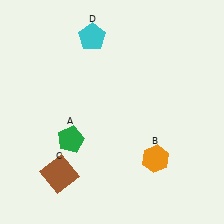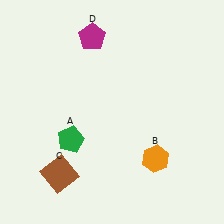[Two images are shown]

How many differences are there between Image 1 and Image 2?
There is 1 difference between the two images.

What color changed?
The pentagon (D) changed from cyan in Image 1 to magenta in Image 2.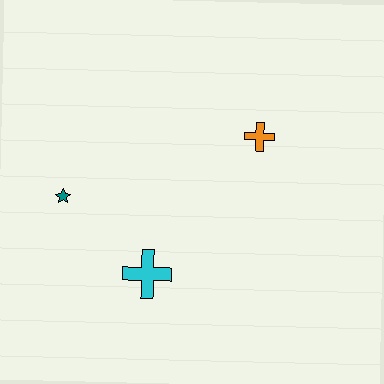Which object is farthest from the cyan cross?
The orange cross is farthest from the cyan cross.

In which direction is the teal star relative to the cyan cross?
The teal star is to the left of the cyan cross.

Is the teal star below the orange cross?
Yes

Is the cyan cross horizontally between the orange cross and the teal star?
Yes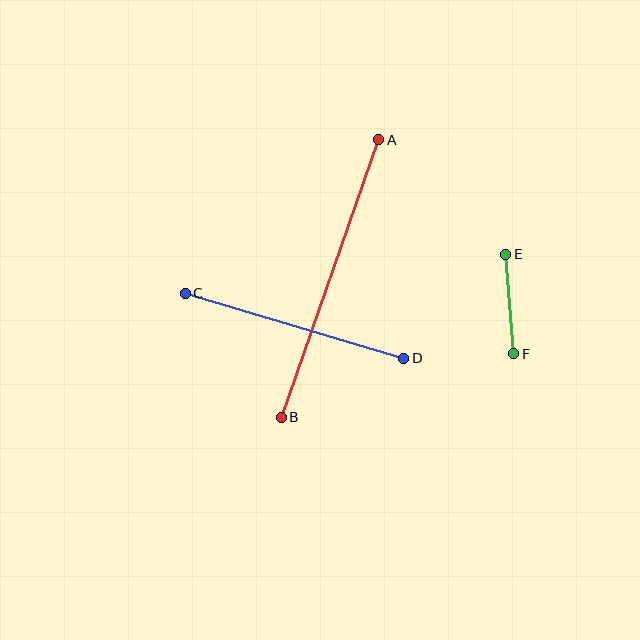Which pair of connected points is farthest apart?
Points A and B are farthest apart.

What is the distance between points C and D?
The distance is approximately 228 pixels.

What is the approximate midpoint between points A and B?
The midpoint is at approximately (330, 278) pixels.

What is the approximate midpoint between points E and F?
The midpoint is at approximately (510, 304) pixels.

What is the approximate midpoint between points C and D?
The midpoint is at approximately (295, 326) pixels.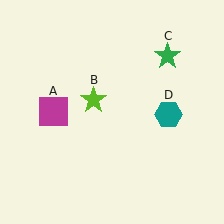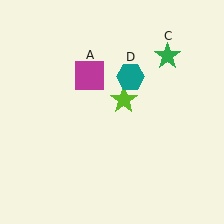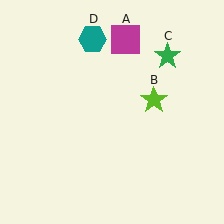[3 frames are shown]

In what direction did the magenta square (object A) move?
The magenta square (object A) moved up and to the right.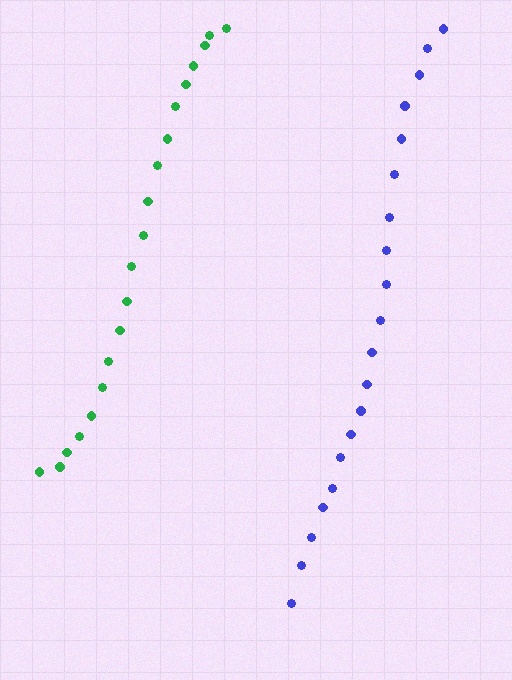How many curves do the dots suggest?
There are 2 distinct paths.